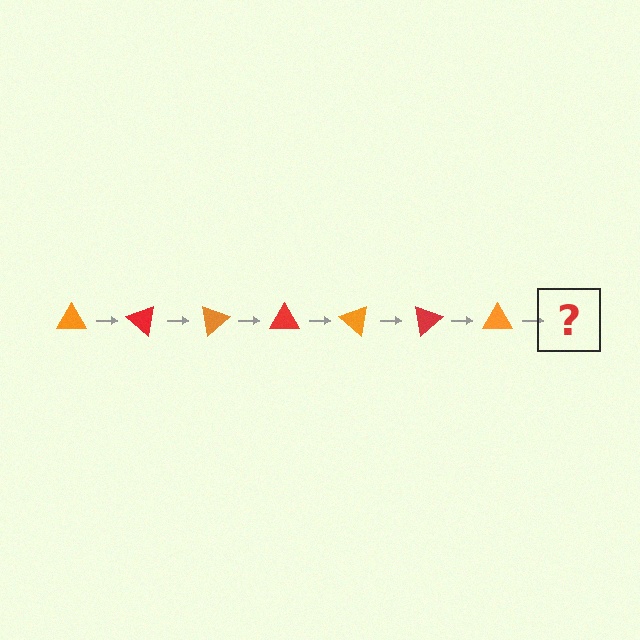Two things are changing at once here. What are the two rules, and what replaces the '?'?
The two rules are that it rotates 40 degrees each step and the color cycles through orange and red. The '?' should be a red triangle, rotated 280 degrees from the start.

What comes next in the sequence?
The next element should be a red triangle, rotated 280 degrees from the start.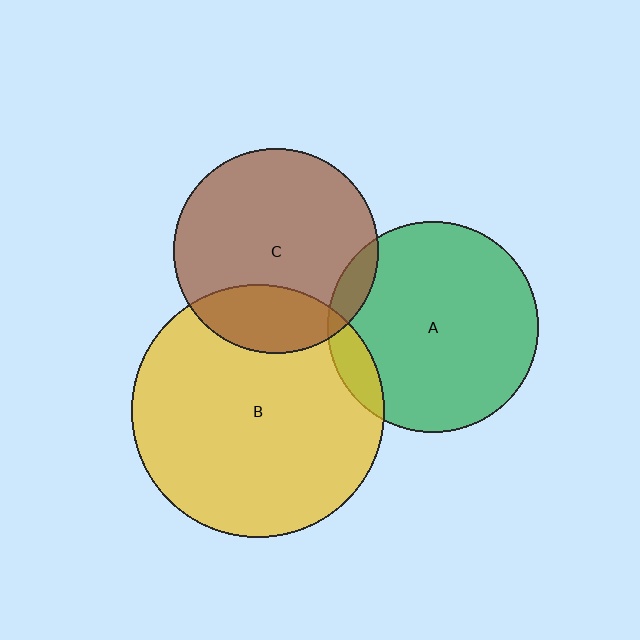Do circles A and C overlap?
Yes.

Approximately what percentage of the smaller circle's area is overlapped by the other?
Approximately 10%.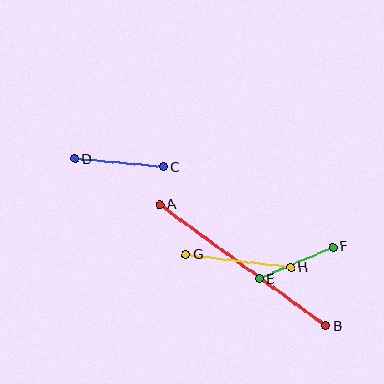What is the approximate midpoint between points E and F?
The midpoint is at approximately (296, 263) pixels.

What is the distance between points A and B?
The distance is approximately 205 pixels.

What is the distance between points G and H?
The distance is approximately 106 pixels.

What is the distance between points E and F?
The distance is approximately 80 pixels.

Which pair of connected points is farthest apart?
Points A and B are farthest apart.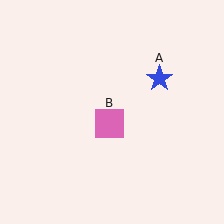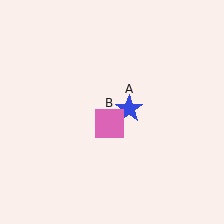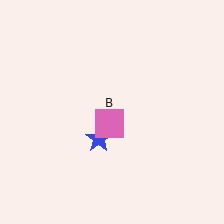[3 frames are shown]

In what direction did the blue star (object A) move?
The blue star (object A) moved down and to the left.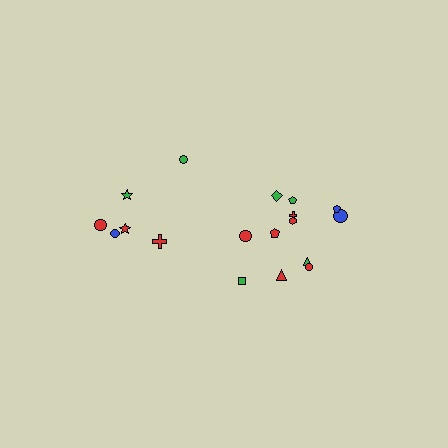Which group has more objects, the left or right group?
The right group.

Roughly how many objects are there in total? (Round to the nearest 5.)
Roughly 20 objects in total.